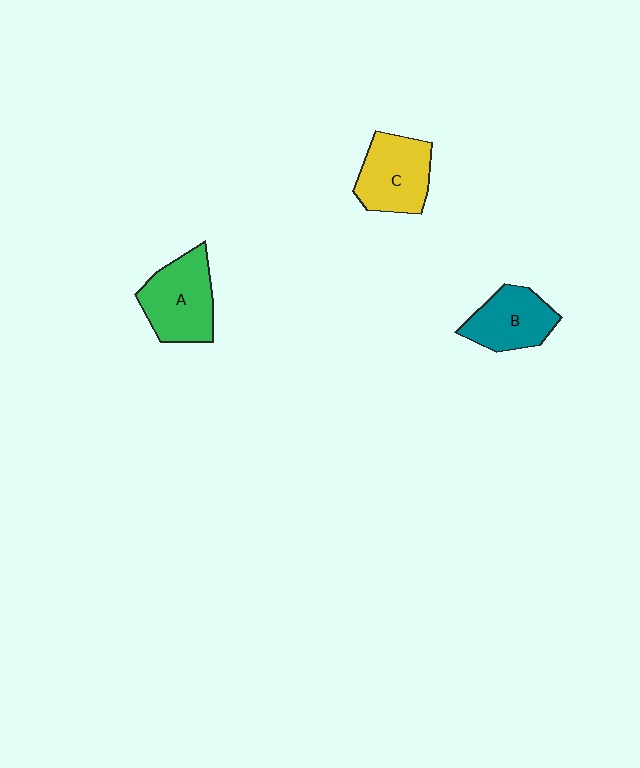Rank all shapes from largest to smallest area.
From largest to smallest: A (green), C (yellow), B (teal).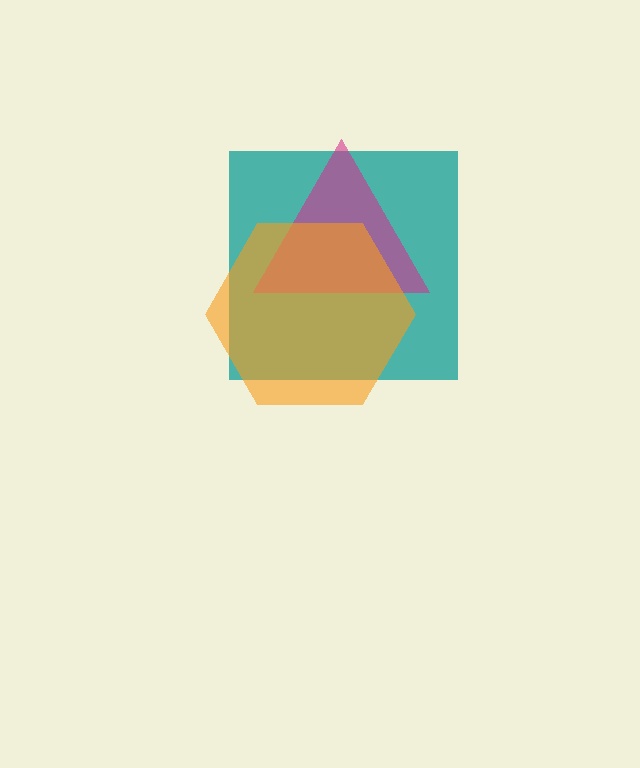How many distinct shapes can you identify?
There are 3 distinct shapes: a teal square, a magenta triangle, an orange hexagon.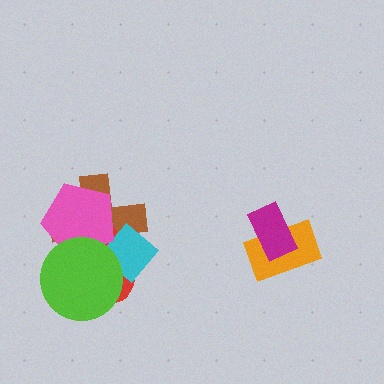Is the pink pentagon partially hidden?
Yes, it is partially covered by another shape.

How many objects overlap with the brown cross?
4 objects overlap with the brown cross.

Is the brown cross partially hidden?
Yes, it is partially covered by another shape.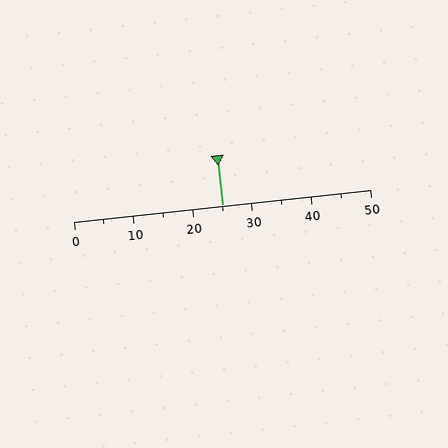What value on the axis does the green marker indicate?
The marker indicates approximately 25.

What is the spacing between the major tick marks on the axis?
The major ticks are spaced 10 apart.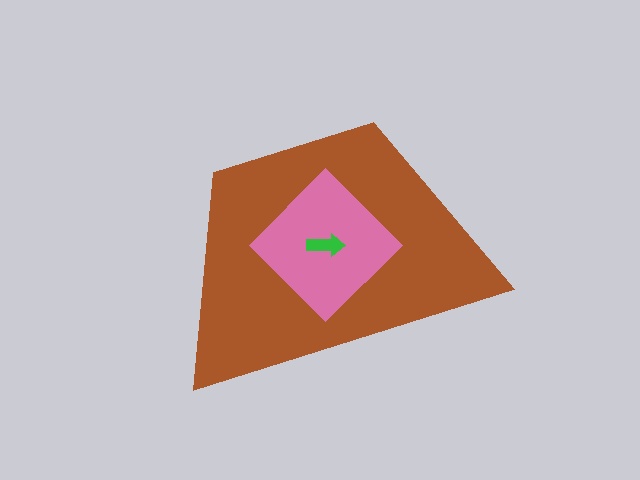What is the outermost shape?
The brown trapezoid.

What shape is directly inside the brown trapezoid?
The pink diamond.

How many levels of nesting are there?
3.